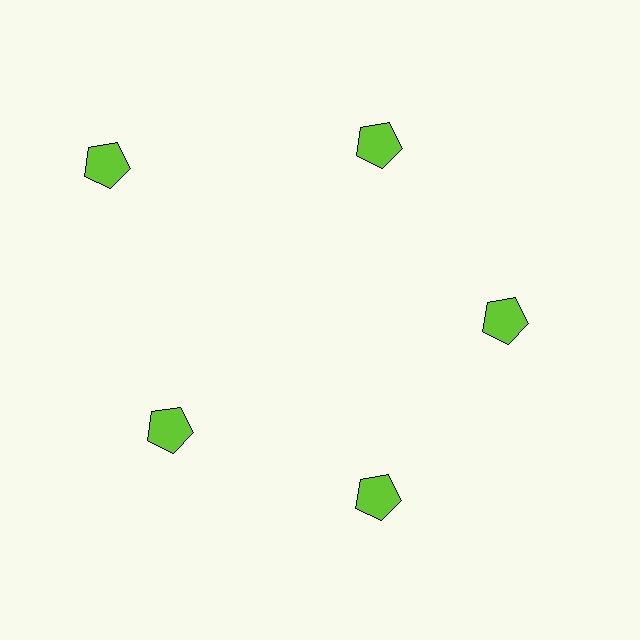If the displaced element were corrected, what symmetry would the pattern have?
It would have 5-fold rotational symmetry — the pattern would map onto itself every 72 degrees.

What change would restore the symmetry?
The symmetry would be restored by moving it inward, back onto the ring so that all 5 pentagons sit at equal angles and equal distance from the center.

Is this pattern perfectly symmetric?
No. The 5 lime pentagons are arranged in a ring, but one element near the 10 o'clock position is pushed outward from the center, breaking the 5-fold rotational symmetry.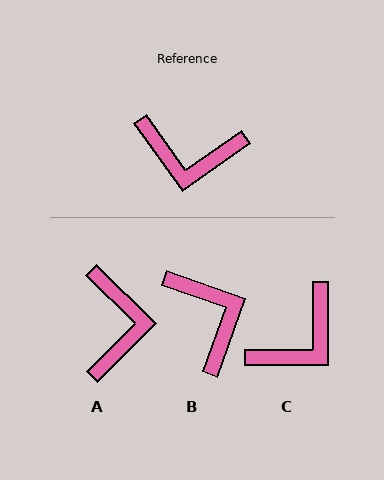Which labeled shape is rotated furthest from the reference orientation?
B, about 125 degrees away.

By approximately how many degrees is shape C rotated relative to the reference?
Approximately 54 degrees counter-clockwise.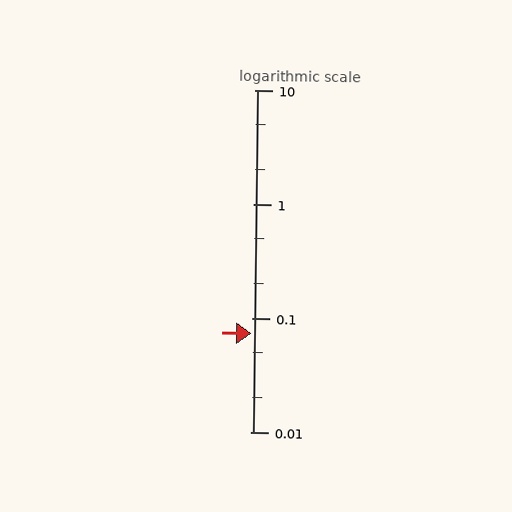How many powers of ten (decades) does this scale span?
The scale spans 3 decades, from 0.01 to 10.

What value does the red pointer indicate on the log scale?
The pointer indicates approximately 0.073.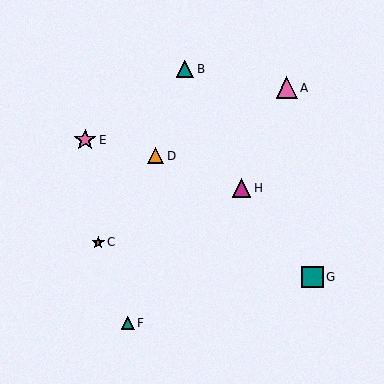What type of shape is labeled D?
Shape D is an orange triangle.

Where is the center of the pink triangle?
The center of the pink triangle is at (287, 88).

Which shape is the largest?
The pink star (labeled E) is the largest.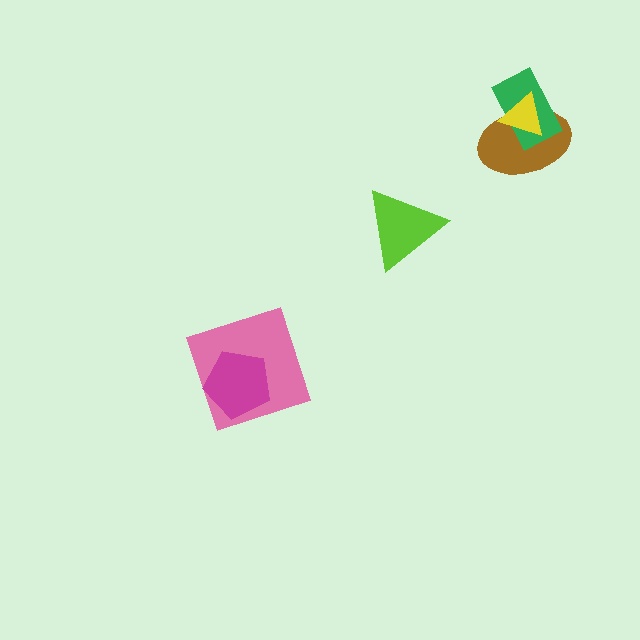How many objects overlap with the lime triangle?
0 objects overlap with the lime triangle.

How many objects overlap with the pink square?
1 object overlaps with the pink square.